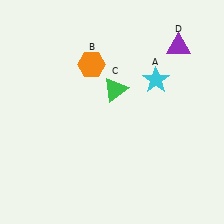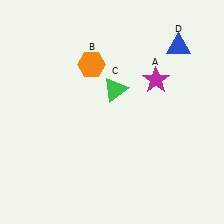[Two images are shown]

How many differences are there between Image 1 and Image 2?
There are 2 differences between the two images.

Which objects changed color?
A changed from cyan to magenta. D changed from purple to blue.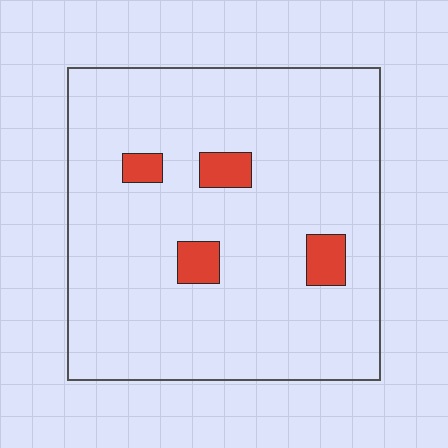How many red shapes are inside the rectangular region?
4.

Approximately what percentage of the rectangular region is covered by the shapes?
Approximately 5%.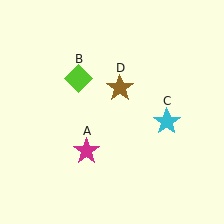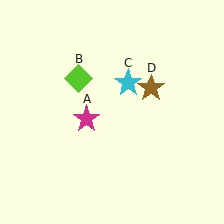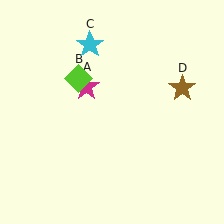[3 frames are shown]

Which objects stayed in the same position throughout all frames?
Lime diamond (object B) remained stationary.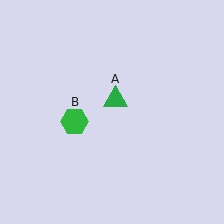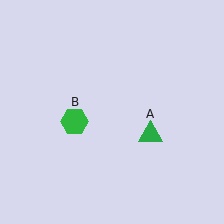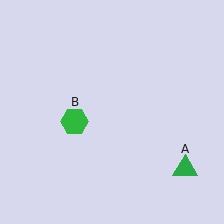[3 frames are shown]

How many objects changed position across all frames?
1 object changed position: green triangle (object A).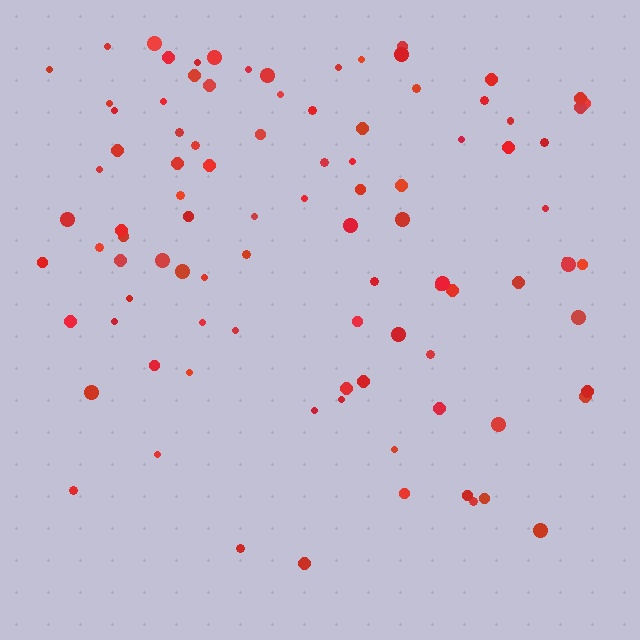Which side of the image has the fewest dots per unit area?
The bottom.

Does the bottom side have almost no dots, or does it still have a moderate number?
Still a moderate number, just noticeably fewer than the top.